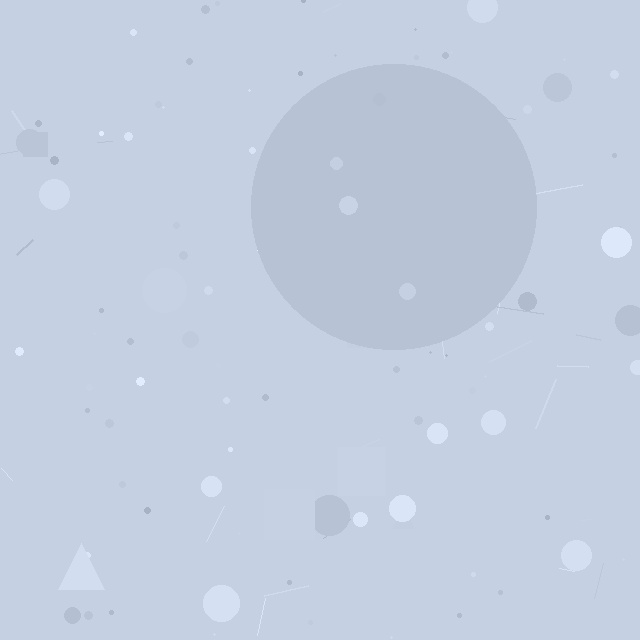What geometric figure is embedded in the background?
A circle is embedded in the background.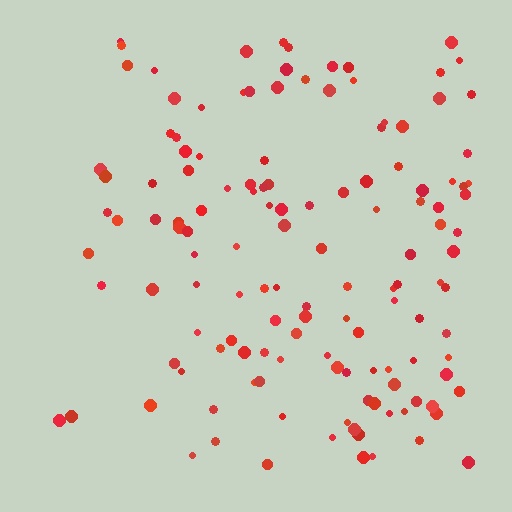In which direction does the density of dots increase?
From left to right, with the right side densest.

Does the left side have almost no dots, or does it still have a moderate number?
Still a moderate number, just noticeably fewer than the right.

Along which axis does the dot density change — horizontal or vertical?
Horizontal.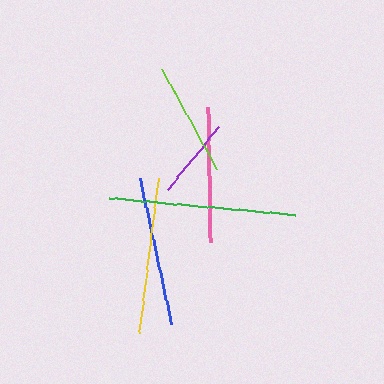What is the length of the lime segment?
The lime segment is approximately 115 pixels long.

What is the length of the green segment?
The green segment is approximately 187 pixels long.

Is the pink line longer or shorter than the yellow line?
The yellow line is longer than the pink line.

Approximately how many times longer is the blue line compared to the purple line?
The blue line is approximately 1.8 times the length of the purple line.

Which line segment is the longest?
The green line is the longest at approximately 187 pixels.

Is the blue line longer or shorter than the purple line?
The blue line is longer than the purple line.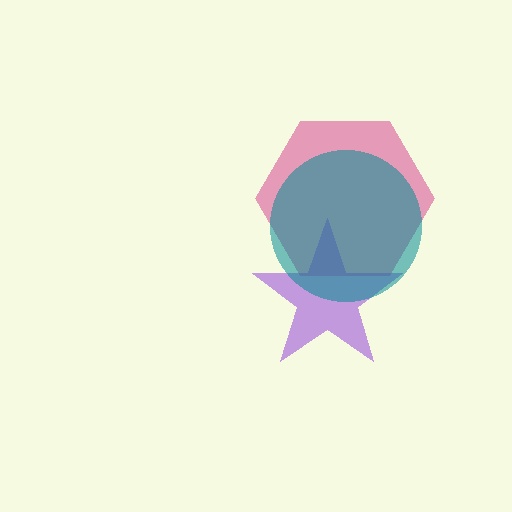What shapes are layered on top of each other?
The layered shapes are: a pink hexagon, a purple star, a teal circle.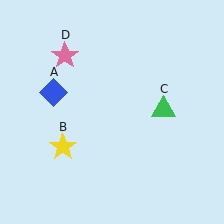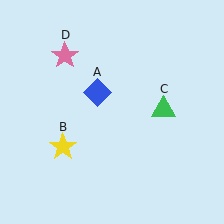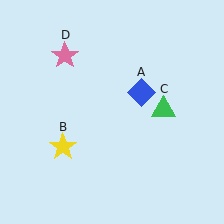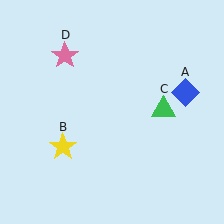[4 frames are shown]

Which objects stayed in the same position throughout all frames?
Yellow star (object B) and green triangle (object C) and pink star (object D) remained stationary.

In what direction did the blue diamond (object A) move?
The blue diamond (object A) moved right.